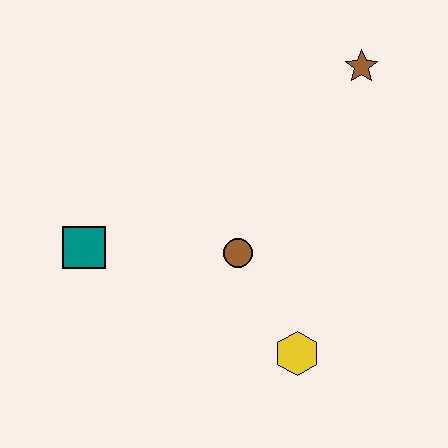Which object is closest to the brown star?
The brown circle is closest to the brown star.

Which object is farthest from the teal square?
The brown star is farthest from the teal square.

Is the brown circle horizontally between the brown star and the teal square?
Yes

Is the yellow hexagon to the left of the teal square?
No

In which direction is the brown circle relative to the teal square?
The brown circle is to the right of the teal square.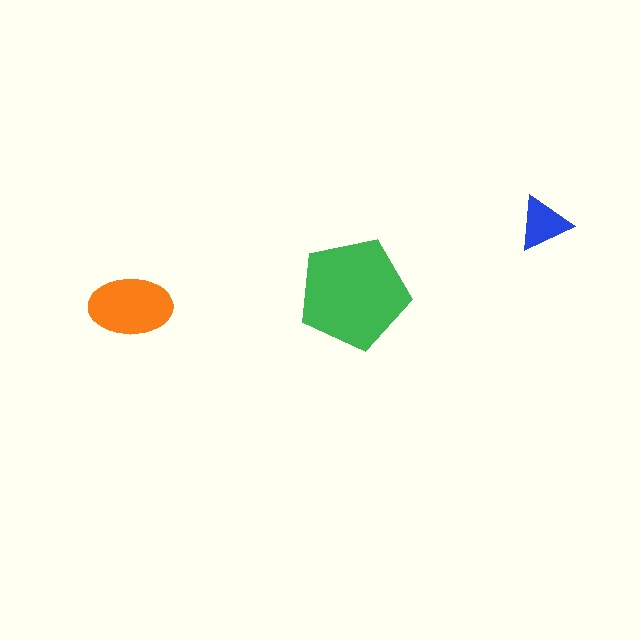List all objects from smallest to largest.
The blue triangle, the orange ellipse, the green pentagon.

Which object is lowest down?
The orange ellipse is bottommost.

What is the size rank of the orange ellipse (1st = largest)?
2nd.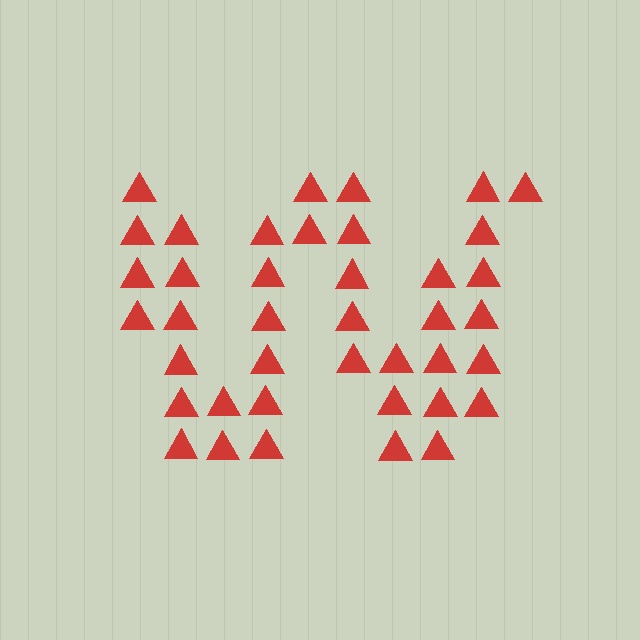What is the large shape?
The large shape is the letter W.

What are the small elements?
The small elements are triangles.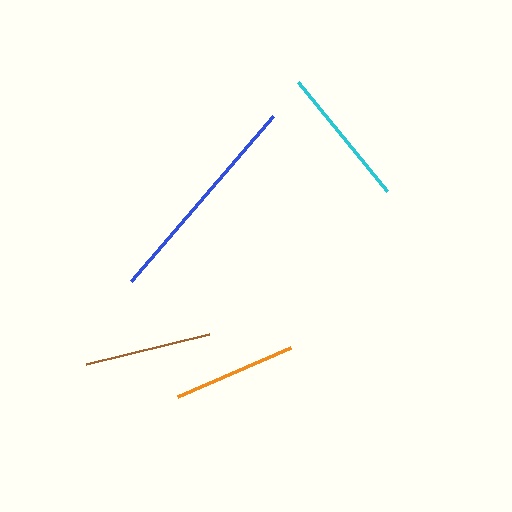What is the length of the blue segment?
The blue segment is approximately 217 pixels long.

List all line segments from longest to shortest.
From longest to shortest: blue, cyan, brown, orange.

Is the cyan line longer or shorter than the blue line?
The blue line is longer than the cyan line.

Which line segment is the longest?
The blue line is the longest at approximately 217 pixels.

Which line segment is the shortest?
The orange line is the shortest at approximately 123 pixels.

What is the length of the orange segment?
The orange segment is approximately 123 pixels long.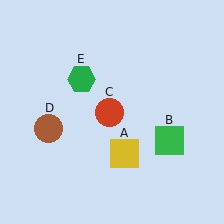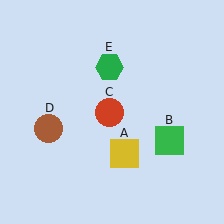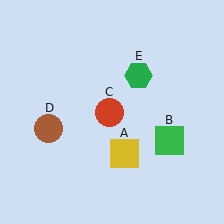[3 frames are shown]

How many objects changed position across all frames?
1 object changed position: green hexagon (object E).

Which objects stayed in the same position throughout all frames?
Yellow square (object A) and green square (object B) and red circle (object C) and brown circle (object D) remained stationary.